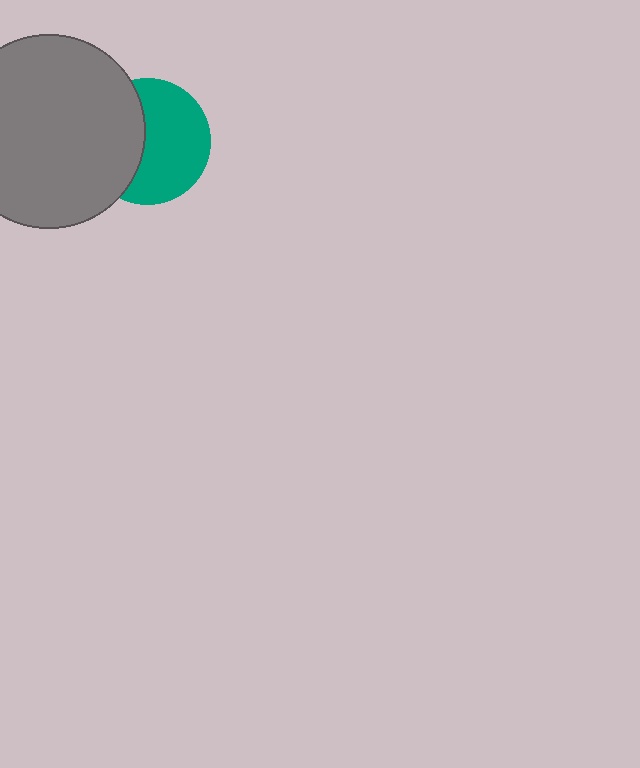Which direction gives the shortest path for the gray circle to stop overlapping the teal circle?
Moving left gives the shortest separation.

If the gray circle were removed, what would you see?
You would see the complete teal circle.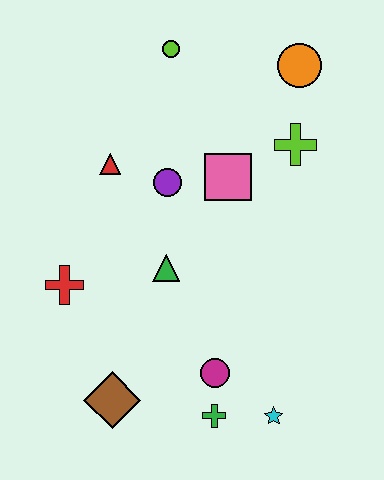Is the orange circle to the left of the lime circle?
No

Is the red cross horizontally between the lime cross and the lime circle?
No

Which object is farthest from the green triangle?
The orange circle is farthest from the green triangle.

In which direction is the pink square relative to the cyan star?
The pink square is above the cyan star.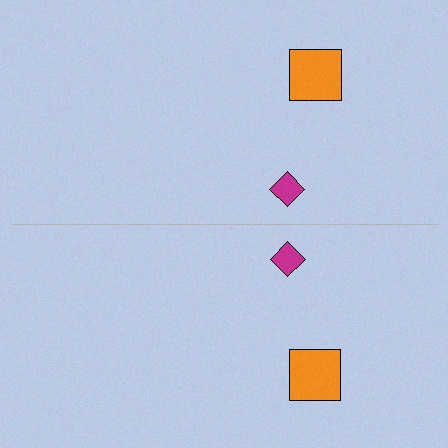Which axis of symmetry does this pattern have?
The pattern has a horizontal axis of symmetry running through the center of the image.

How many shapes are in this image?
There are 4 shapes in this image.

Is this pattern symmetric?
Yes, this pattern has bilateral (reflection) symmetry.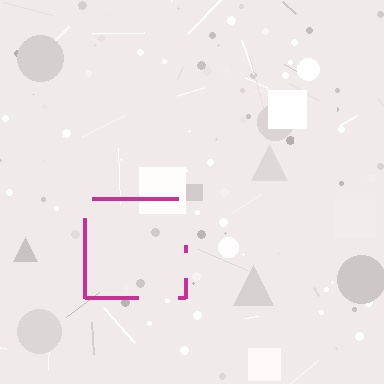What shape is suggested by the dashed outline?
The dashed outline suggests a square.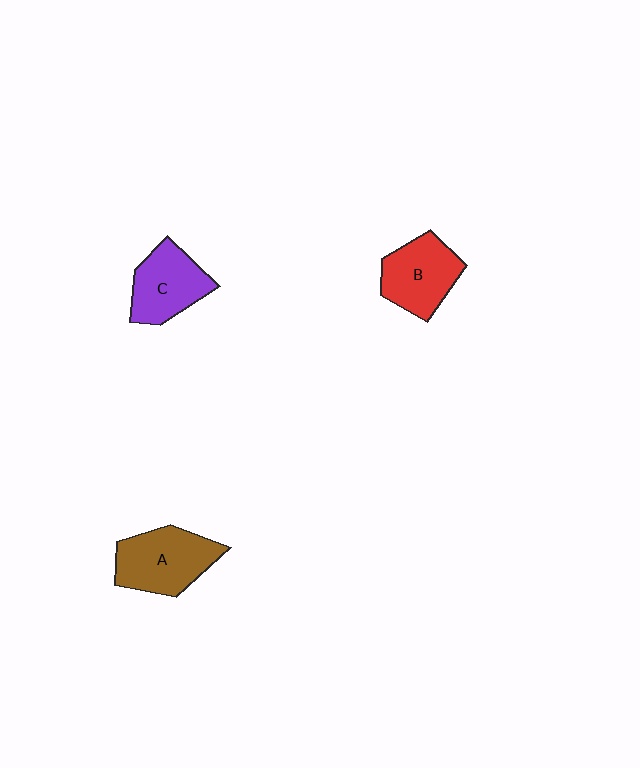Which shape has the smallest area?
Shape C (purple).